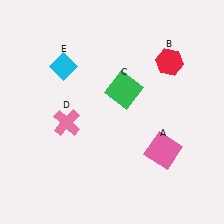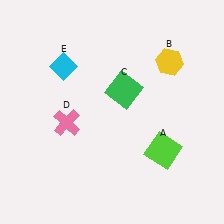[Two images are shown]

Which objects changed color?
A changed from pink to lime. B changed from red to yellow.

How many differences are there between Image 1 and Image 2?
There are 2 differences between the two images.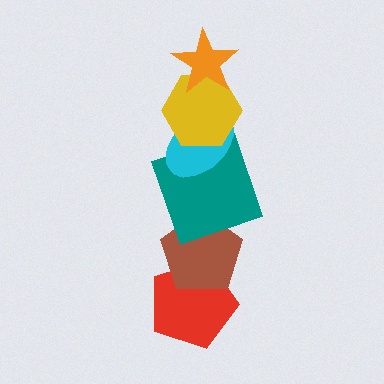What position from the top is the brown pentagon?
The brown pentagon is 5th from the top.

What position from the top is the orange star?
The orange star is 1st from the top.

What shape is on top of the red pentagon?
The brown pentagon is on top of the red pentagon.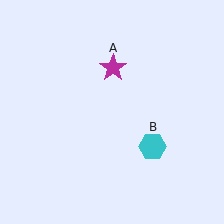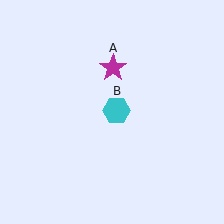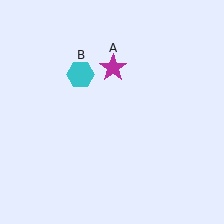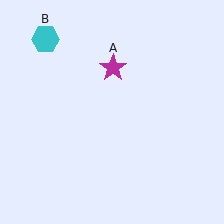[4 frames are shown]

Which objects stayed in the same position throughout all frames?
Magenta star (object A) remained stationary.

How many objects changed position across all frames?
1 object changed position: cyan hexagon (object B).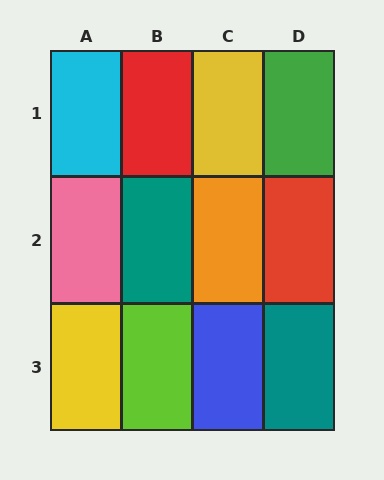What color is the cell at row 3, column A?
Yellow.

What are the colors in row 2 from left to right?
Pink, teal, orange, red.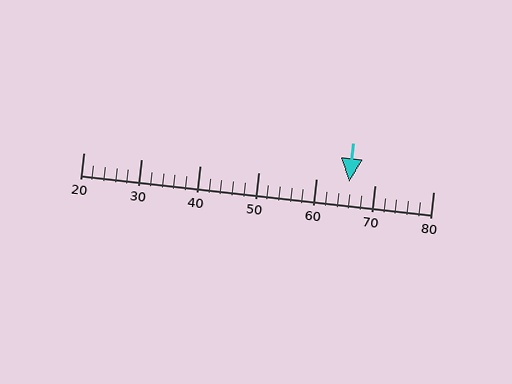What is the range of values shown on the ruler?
The ruler shows values from 20 to 80.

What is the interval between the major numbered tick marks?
The major tick marks are spaced 10 units apart.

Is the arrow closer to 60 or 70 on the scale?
The arrow is closer to 70.